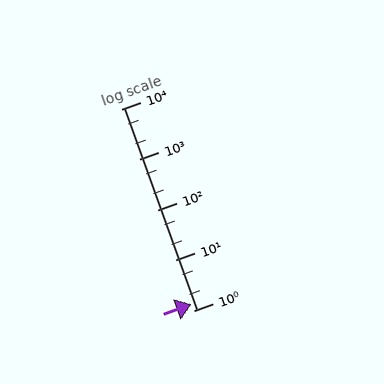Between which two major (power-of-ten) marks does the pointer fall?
The pointer is between 1 and 10.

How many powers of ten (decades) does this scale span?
The scale spans 4 decades, from 1 to 10000.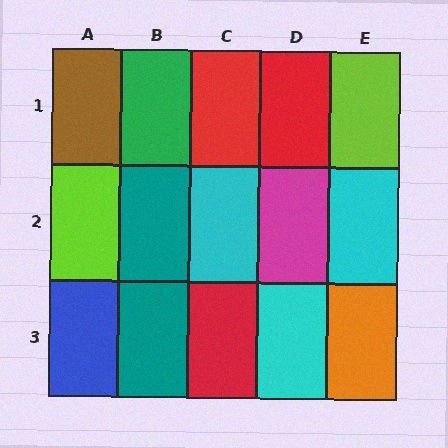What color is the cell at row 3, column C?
Red.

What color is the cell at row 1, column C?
Red.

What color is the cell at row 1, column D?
Red.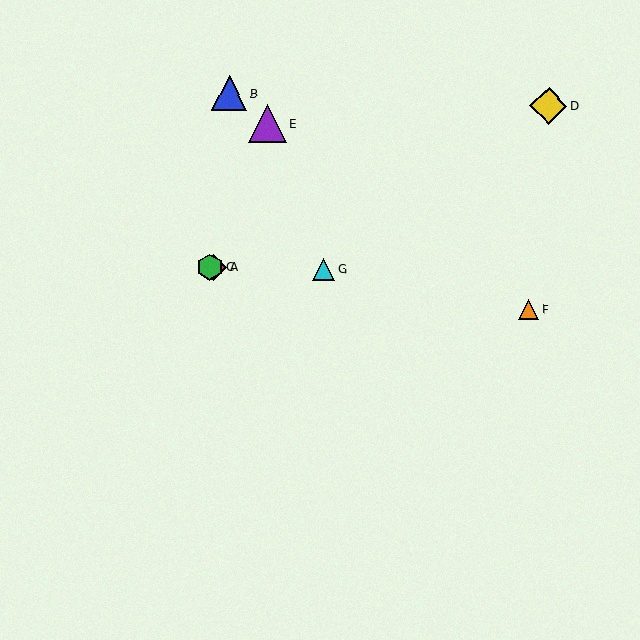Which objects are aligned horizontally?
Objects A, C, G are aligned horizontally.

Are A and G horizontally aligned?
Yes, both are at y≈267.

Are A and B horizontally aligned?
No, A is at y≈267 and B is at y≈93.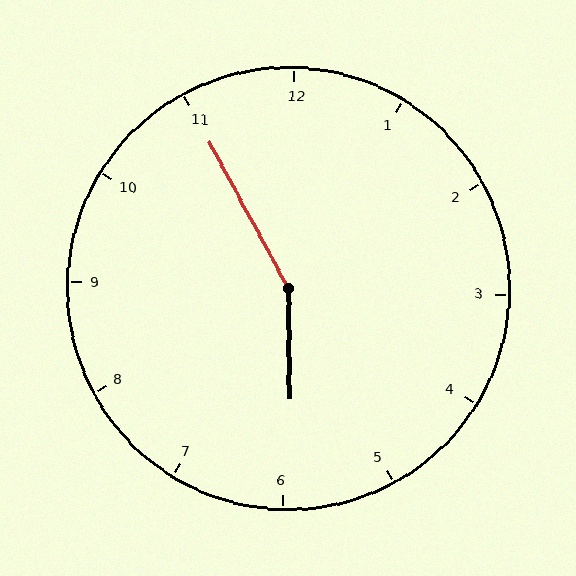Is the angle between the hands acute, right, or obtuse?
It is obtuse.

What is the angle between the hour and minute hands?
Approximately 152 degrees.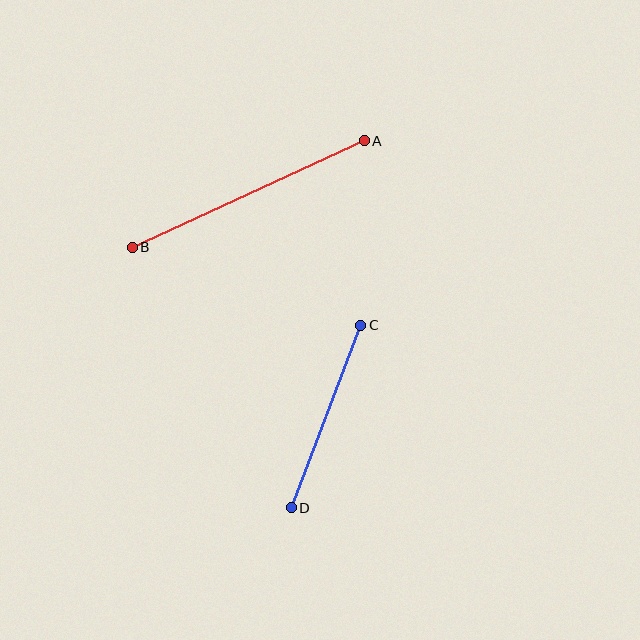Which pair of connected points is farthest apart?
Points A and B are farthest apart.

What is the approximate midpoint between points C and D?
The midpoint is at approximately (326, 416) pixels.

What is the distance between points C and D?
The distance is approximately 196 pixels.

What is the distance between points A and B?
The distance is approximately 255 pixels.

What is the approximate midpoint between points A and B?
The midpoint is at approximately (248, 194) pixels.